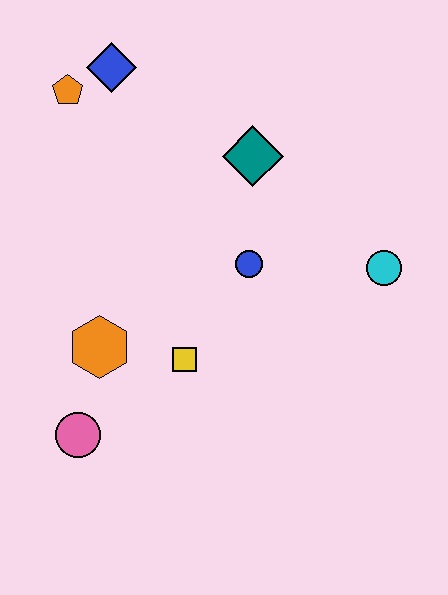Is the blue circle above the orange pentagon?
No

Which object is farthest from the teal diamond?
The pink circle is farthest from the teal diamond.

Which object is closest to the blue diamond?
The orange pentagon is closest to the blue diamond.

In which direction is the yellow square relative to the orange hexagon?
The yellow square is to the right of the orange hexagon.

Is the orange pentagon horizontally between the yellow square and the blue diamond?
No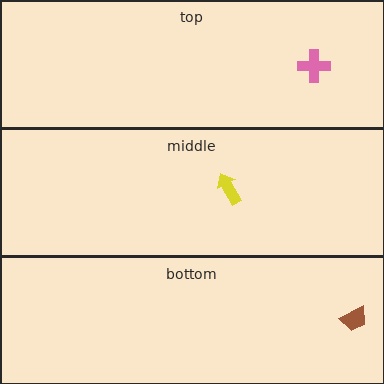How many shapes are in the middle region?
1.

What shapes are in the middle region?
The yellow arrow.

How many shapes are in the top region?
1.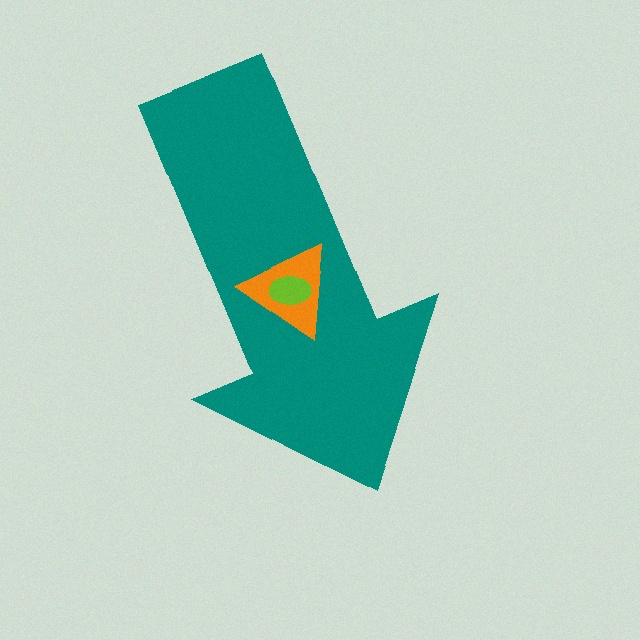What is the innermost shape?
The lime ellipse.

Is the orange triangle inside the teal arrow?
Yes.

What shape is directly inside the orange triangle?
The lime ellipse.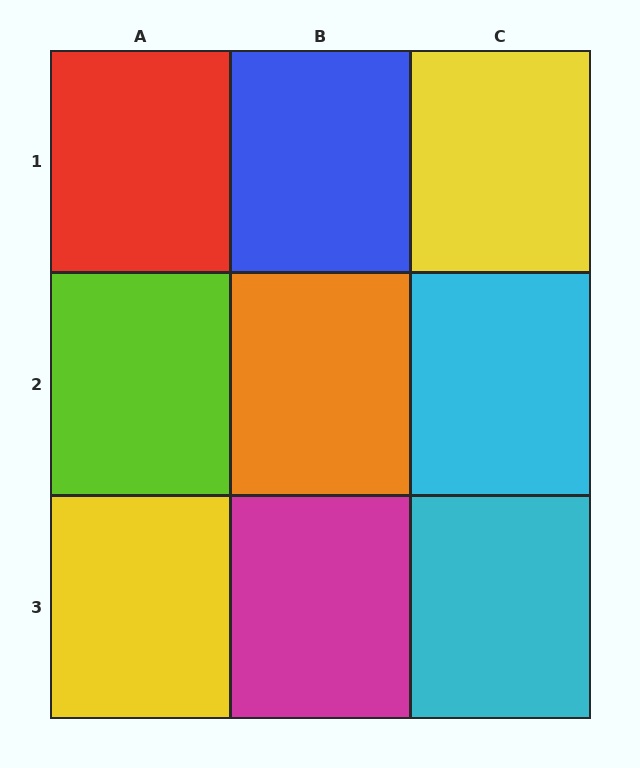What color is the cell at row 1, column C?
Yellow.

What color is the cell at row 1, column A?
Red.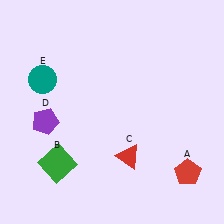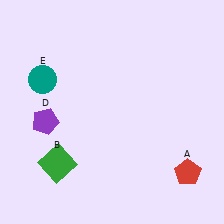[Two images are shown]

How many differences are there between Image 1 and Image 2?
There is 1 difference between the two images.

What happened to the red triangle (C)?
The red triangle (C) was removed in Image 2. It was in the bottom-right area of Image 1.